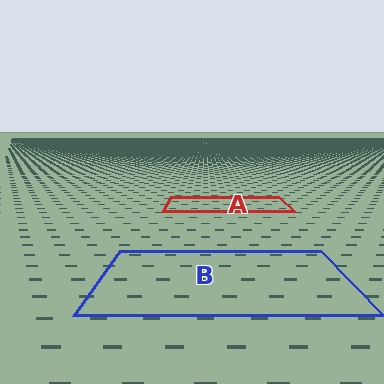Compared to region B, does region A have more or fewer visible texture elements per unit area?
Region A has more texture elements per unit area — they are packed more densely because it is farther away.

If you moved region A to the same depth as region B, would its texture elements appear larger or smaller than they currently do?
They would appear larger. At a closer depth, the same texture elements are projected at a bigger on-screen size.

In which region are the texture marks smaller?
The texture marks are smaller in region A, because it is farther away.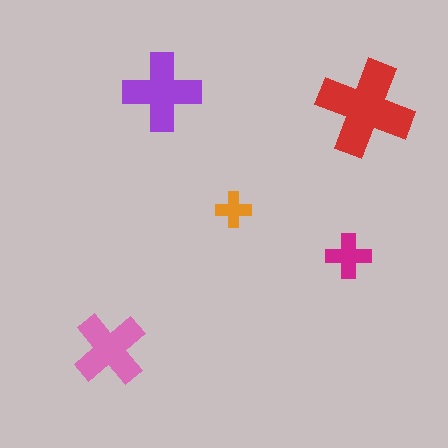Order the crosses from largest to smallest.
the red one, the purple one, the pink one, the magenta one, the orange one.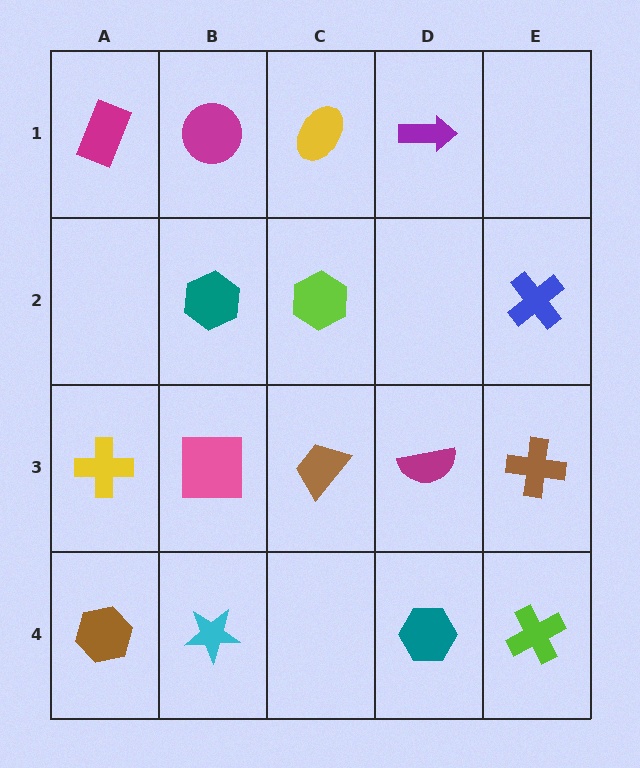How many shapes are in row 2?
3 shapes.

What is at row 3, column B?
A pink square.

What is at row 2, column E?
A blue cross.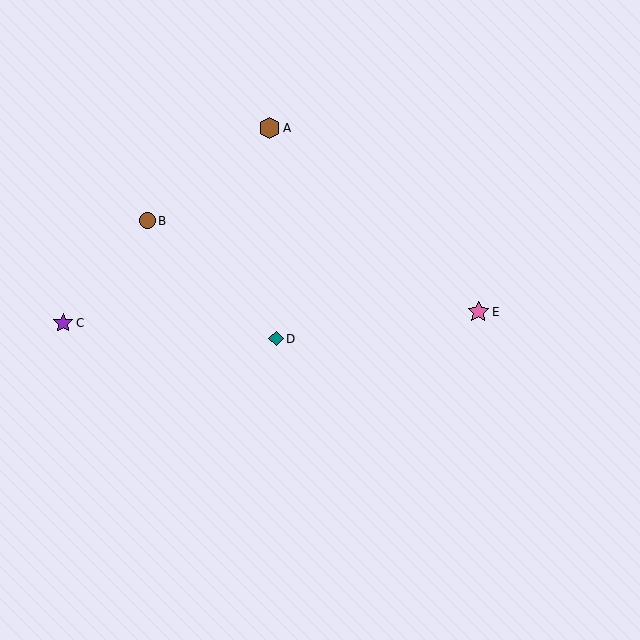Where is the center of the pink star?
The center of the pink star is at (478, 312).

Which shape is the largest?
The pink star (labeled E) is the largest.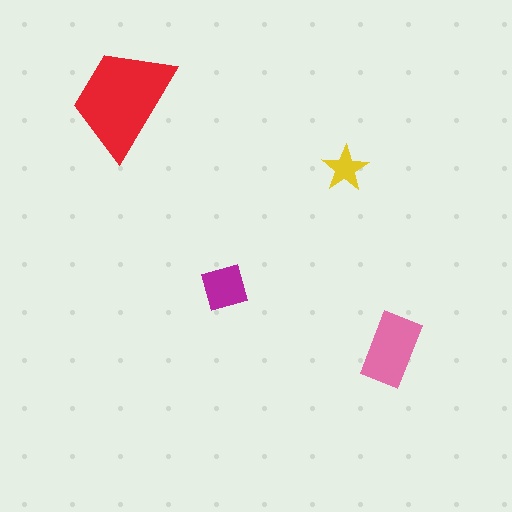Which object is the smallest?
The yellow star.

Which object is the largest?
The red trapezoid.